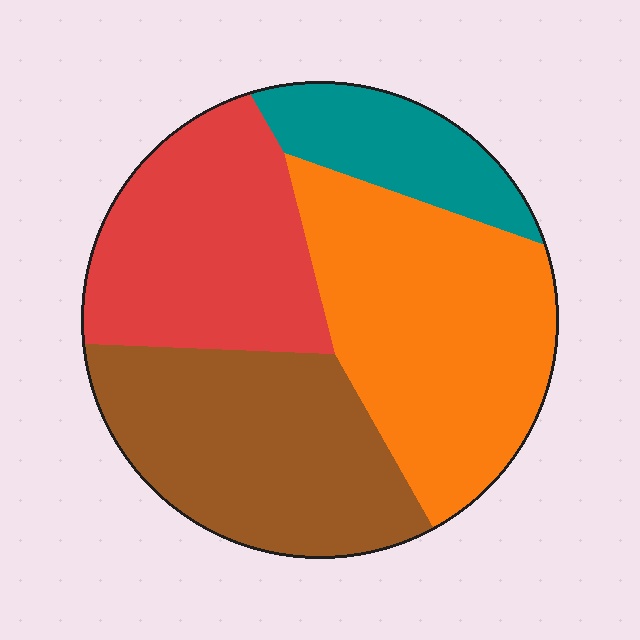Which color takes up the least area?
Teal, at roughly 10%.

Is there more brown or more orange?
Orange.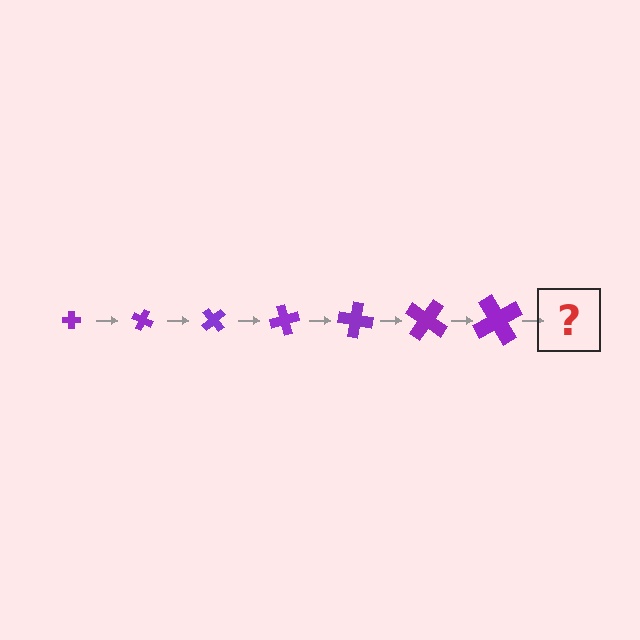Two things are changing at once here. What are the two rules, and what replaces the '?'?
The two rules are that the cross grows larger each step and it rotates 25 degrees each step. The '?' should be a cross, larger than the previous one and rotated 175 degrees from the start.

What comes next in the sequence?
The next element should be a cross, larger than the previous one and rotated 175 degrees from the start.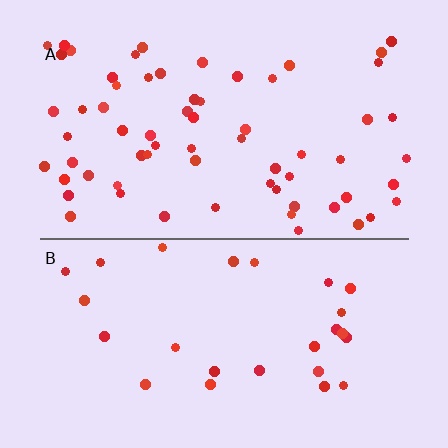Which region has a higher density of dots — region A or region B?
A (the top).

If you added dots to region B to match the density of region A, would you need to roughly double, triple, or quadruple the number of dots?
Approximately double.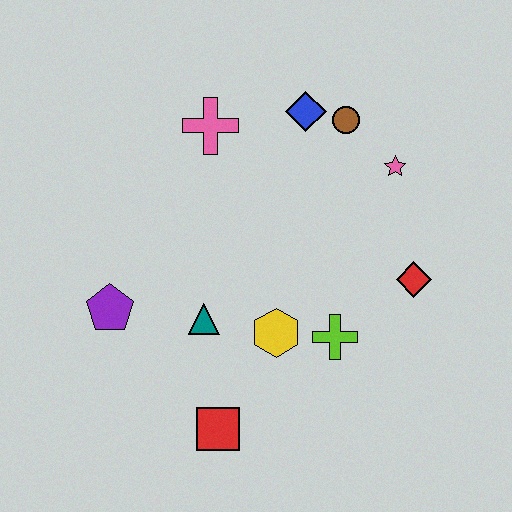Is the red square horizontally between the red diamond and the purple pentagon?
Yes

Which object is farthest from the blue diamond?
The red square is farthest from the blue diamond.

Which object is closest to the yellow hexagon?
The lime cross is closest to the yellow hexagon.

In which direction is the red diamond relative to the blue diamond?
The red diamond is below the blue diamond.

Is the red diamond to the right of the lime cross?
Yes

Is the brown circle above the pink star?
Yes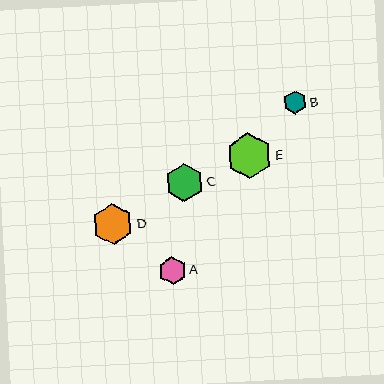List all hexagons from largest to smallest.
From largest to smallest: E, D, C, A, B.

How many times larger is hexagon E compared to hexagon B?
Hexagon E is approximately 2.0 times the size of hexagon B.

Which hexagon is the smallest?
Hexagon B is the smallest with a size of approximately 23 pixels.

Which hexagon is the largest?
Hexagon E is the largest with a size of approximately 46 pixels.